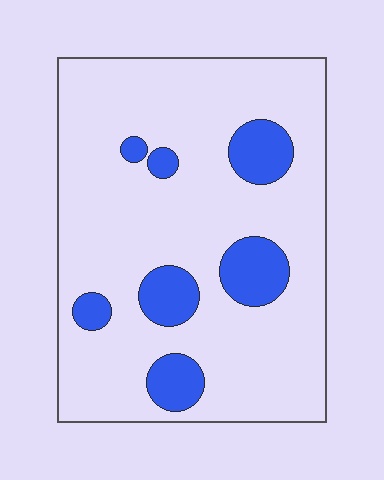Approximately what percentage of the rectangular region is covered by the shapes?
Approximately 15%.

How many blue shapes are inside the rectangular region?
7.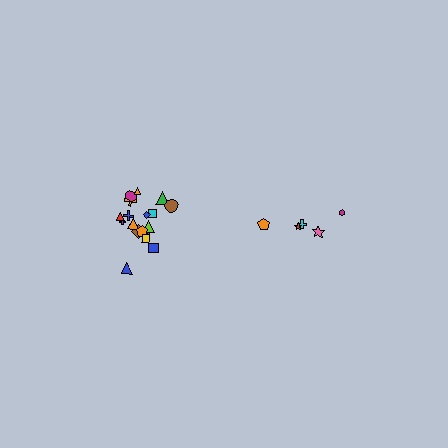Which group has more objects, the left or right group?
The left group.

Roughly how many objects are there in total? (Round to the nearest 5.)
Roughly 25 objects in total.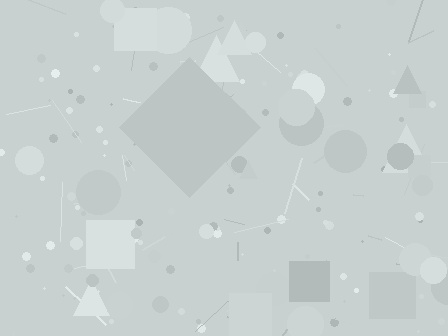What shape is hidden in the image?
A diamond is hidden in the image.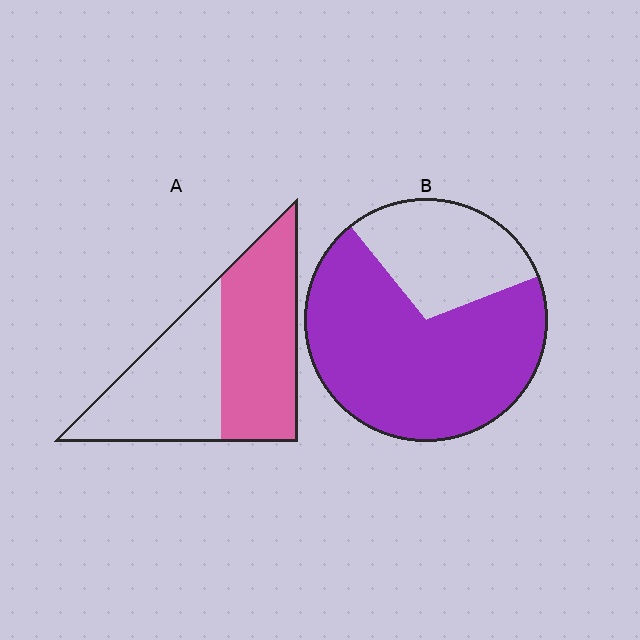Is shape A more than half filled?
Roughly half.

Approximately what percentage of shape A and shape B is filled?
A is approximately 55% and B is approximately 70%.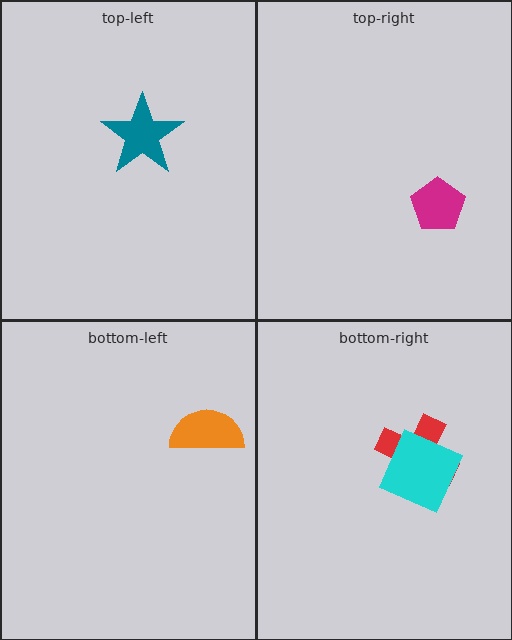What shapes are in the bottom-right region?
The red cross, the cyan diamond.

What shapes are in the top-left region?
The teal star.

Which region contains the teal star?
The top-left region.